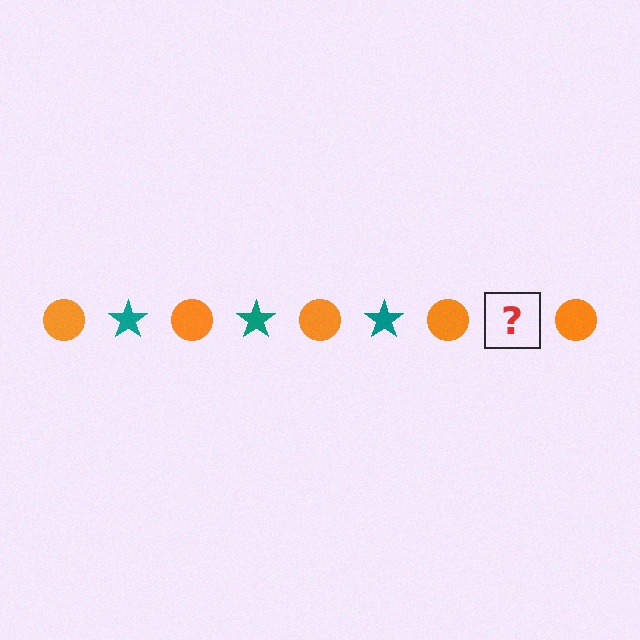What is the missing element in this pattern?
The missing element is a teal star.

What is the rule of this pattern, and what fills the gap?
The rule is that the pattern alternates between orange circle and teal star. The gap should be filled with a teal star.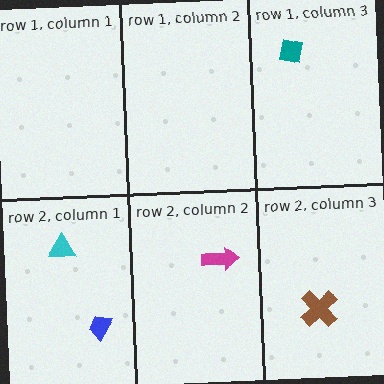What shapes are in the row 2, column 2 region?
The magenta arrow.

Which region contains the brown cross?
The row 2, column 3 region.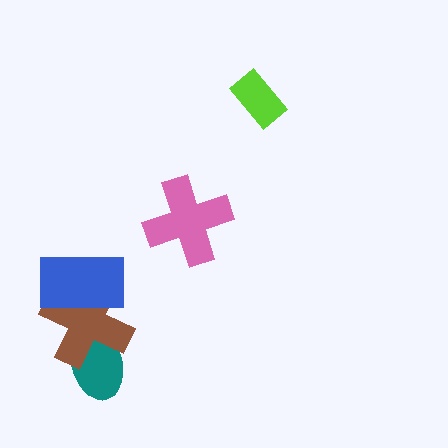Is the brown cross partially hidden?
Yes, it is partially covered by another shape.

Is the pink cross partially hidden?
No, no other shape covers it.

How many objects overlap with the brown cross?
2 objects overlap with the brown cross.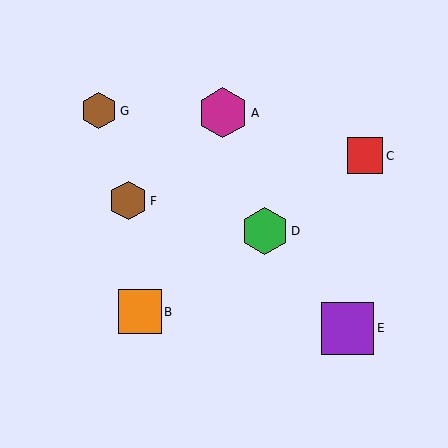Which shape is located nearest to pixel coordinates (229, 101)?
The magenta hexagon (labeled A) at (223, 113) is nearest to that location.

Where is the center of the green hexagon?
The center of the green hexagon is at (265, 231).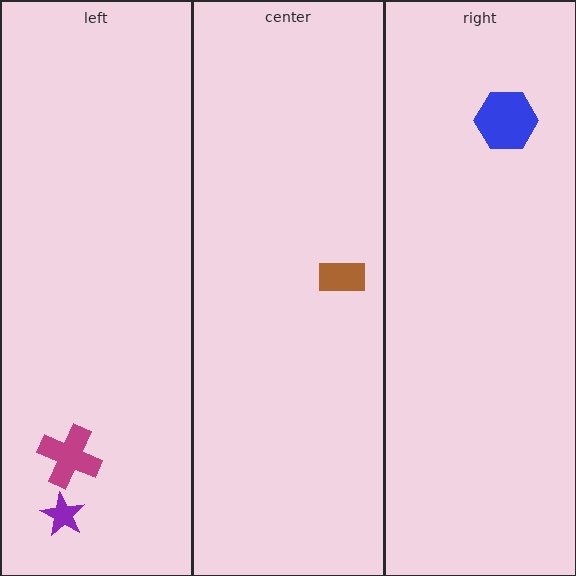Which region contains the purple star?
The left region.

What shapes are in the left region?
The magenta cross, the purple star.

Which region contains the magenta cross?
The left region.